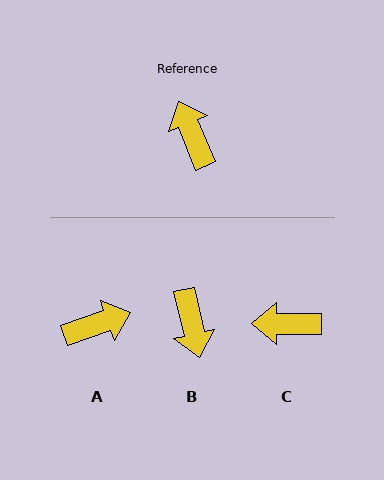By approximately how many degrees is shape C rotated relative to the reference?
Approximately 67 degrees counter-clockwise.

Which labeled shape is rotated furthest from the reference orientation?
B, about 170 degrees away.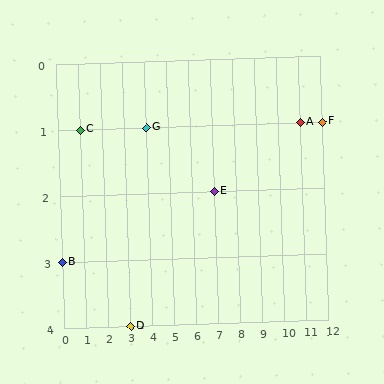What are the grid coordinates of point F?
Point F is at grid coordinates (12, 1).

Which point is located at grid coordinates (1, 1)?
Point C is at (1, 1).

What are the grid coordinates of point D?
Point D is at grid coordinates (3, 4).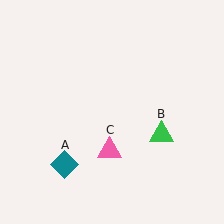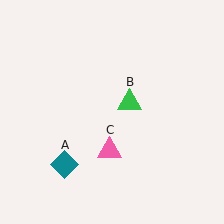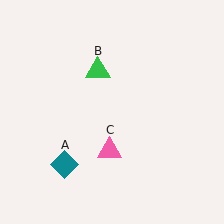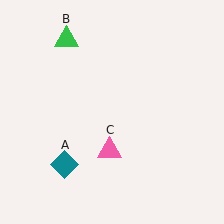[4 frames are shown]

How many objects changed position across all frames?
1 object changed position: green triangle (object B).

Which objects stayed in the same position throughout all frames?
Teal diamond (object A) and pink triangle (object C) remained stationary.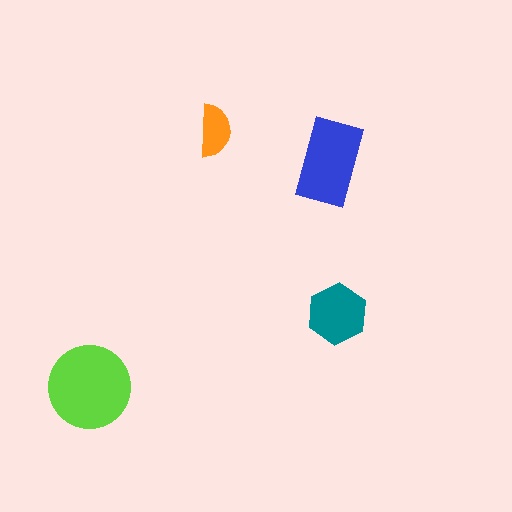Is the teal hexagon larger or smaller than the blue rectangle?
Smaller.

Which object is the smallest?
The orange semicircle.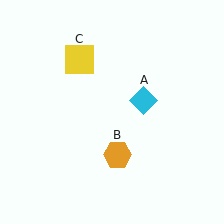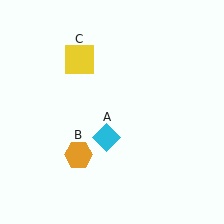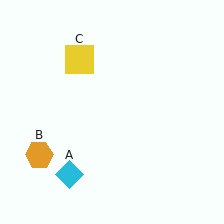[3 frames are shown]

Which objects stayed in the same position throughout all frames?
Yellow square (object C) remained stationary.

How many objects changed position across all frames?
2 objects changed position: cyan diamond (object A), orange hexagon (object B).